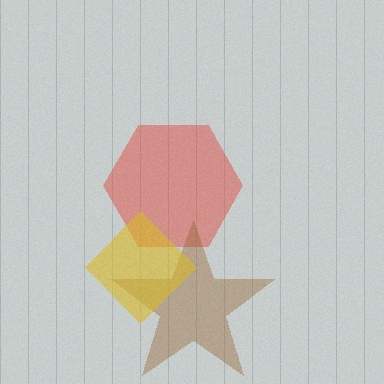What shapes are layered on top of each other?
The layered shapes are: a red hexagon, a brown star, a yellow diamond.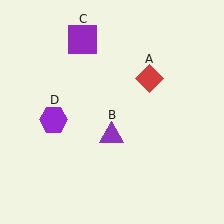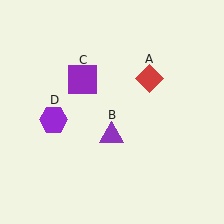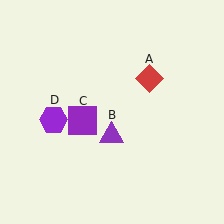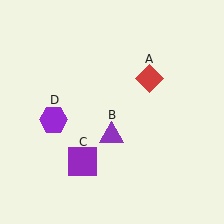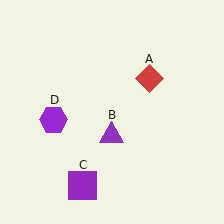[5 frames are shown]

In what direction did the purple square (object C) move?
The purple square (object C) moved down.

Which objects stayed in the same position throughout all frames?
Red diamond (object A) and purple triangle (object B) and purple hexagon (object D) remained stationary.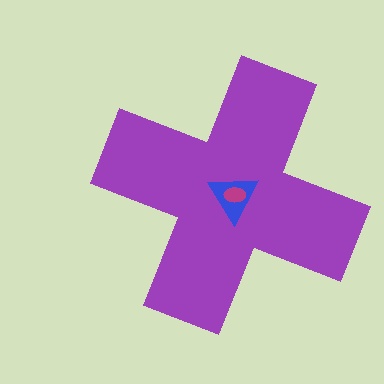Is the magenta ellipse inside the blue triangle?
Yes.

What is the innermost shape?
The magenta ellipse.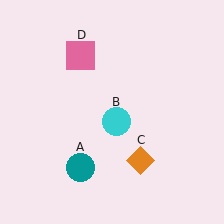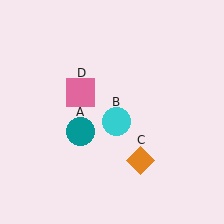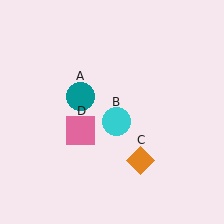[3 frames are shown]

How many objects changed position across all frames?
2 objects changed position: teal circle (object A), pink square (object D).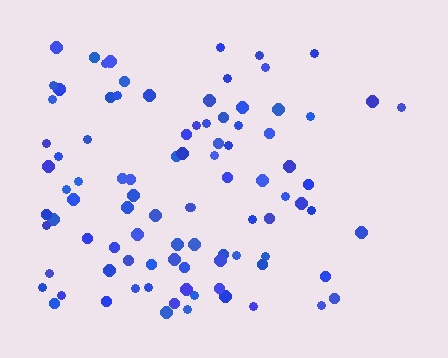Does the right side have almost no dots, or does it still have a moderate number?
Still a moderate number, just noticeably fewer than the left.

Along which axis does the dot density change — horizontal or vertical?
Horizontal.